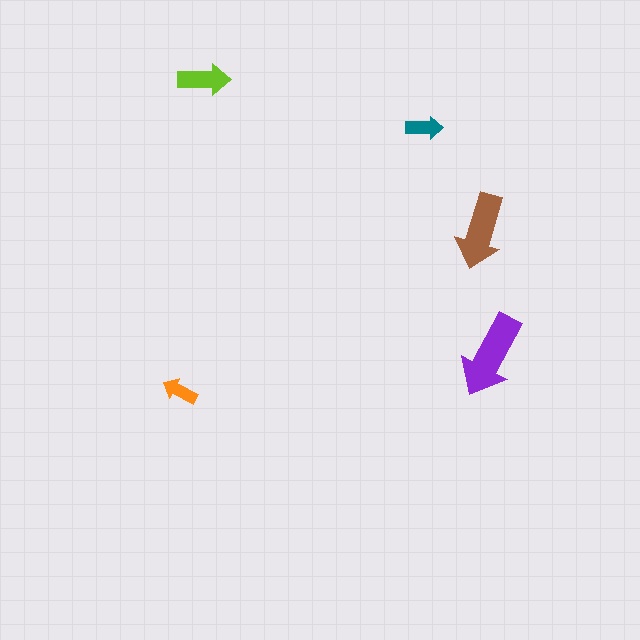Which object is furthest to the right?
The purple arrow is rightmost.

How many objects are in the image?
There are 5 objects in the image.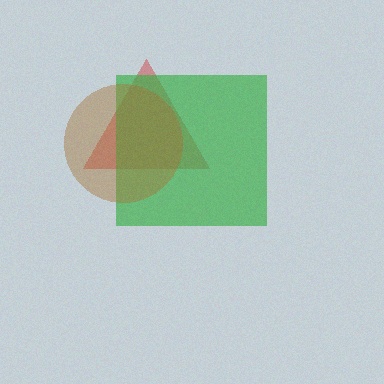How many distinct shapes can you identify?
There are 3 distinct shapes: a red triangle, a green square, a brown circle.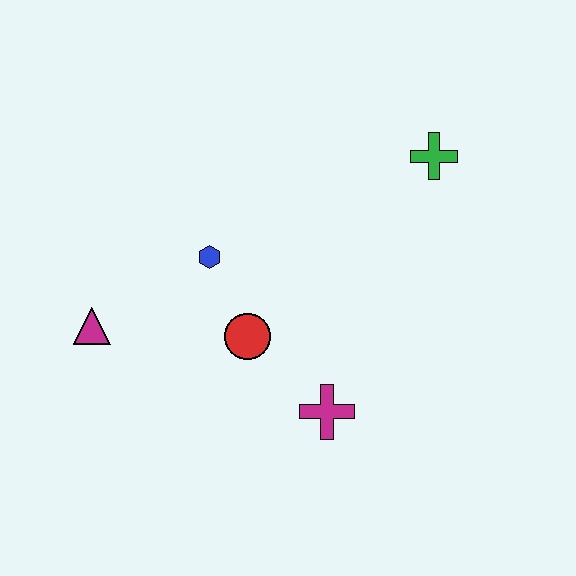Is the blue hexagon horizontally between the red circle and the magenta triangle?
Yes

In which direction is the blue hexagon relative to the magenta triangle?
The blue hexagon is to the right of the magenta triangle.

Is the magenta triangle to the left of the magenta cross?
Yes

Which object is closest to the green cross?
The blue hexagon is closest to the green cross.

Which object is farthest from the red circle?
The green cross is farthest from the red circle.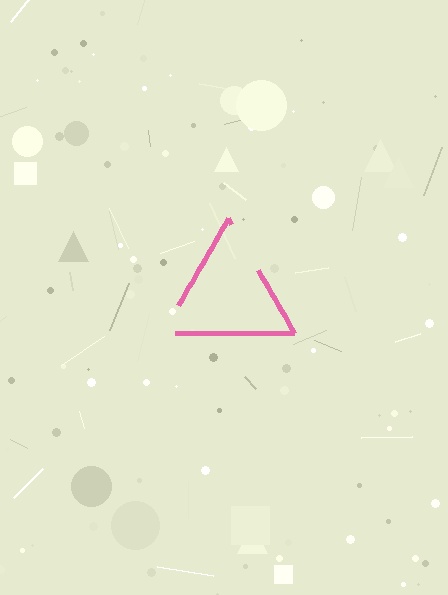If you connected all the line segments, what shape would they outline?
They would outline a triangle.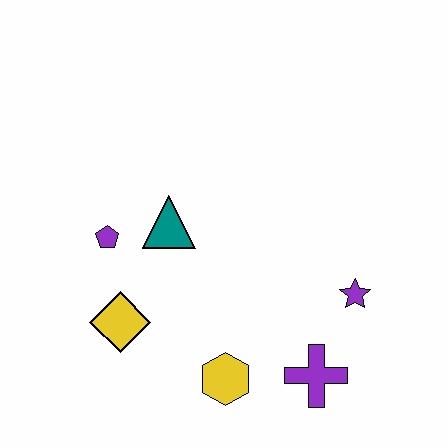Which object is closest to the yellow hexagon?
The purple cross is closest to the yellow hexagon.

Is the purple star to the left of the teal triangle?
No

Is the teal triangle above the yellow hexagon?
Yes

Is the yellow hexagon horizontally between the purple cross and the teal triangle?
Yes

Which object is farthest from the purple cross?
The purple pentagon is farthest from the purple cross.